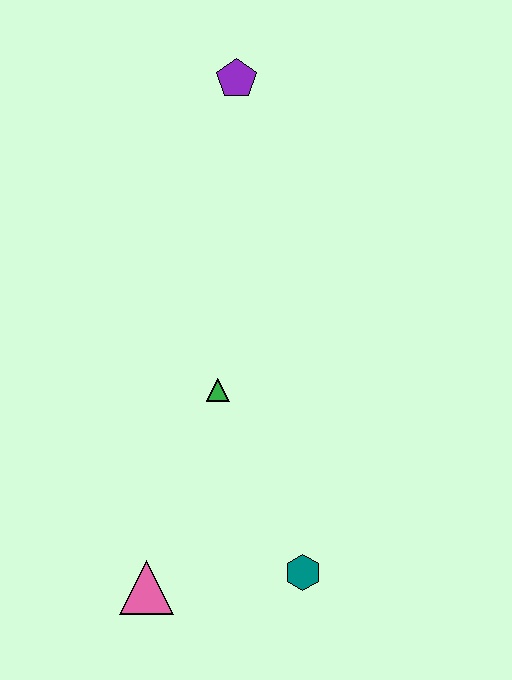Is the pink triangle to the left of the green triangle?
Yes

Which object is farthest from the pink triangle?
The purple pentagon is farthest from the pink triangle.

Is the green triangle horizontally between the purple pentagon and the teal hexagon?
No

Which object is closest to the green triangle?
The teal hexagon is closest to the green triangle.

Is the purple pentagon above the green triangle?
Yes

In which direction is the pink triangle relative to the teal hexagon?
The pink triangle is to the left of the teal hexagon.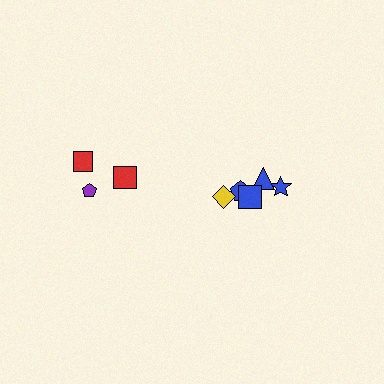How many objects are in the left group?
There are 3 objects.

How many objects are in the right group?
There are 5 objects.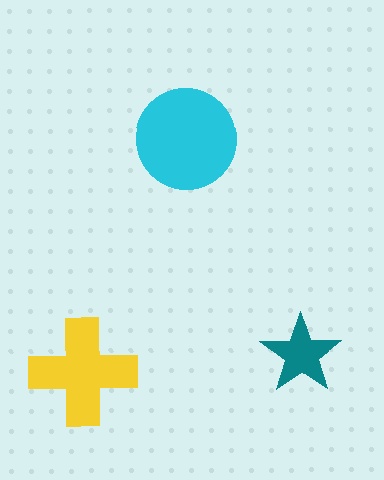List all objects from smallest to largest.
The teal star, the yellow cross, the cyan circle.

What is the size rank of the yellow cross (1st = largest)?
2nd.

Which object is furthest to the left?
The yellow cross is leftmost.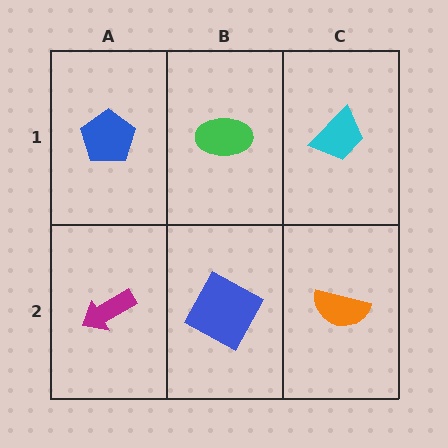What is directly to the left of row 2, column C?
A blue square.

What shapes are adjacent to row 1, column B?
A blue square (row 2, column B), a blue pentagon (row 1, column A), a cyan trapezoid (row 1, column C).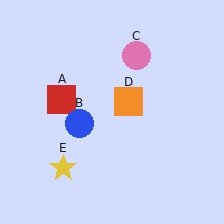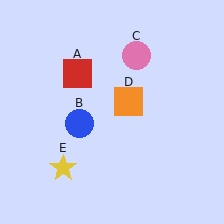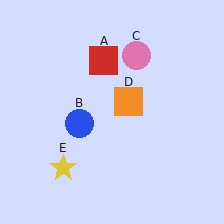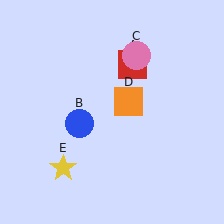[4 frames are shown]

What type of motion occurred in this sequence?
The red square (object A) rotated clockwise around the center of the scene.